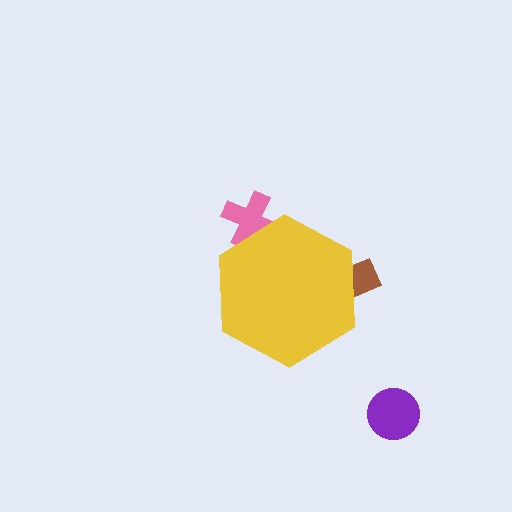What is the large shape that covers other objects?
A yellow hexagon.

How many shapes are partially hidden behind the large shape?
2 shapes are partially hidden.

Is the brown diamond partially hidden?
Yes, the brown diamond is partially hidden behind the yellow hexagon.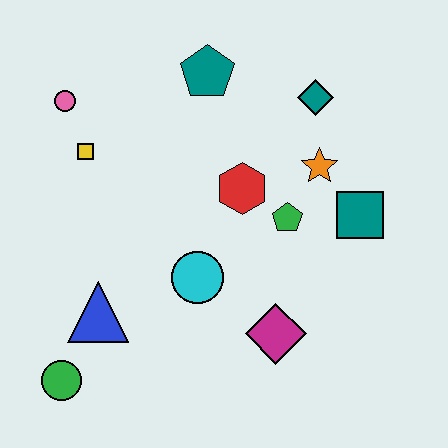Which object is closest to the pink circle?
The yellow square is closest to the pink circle.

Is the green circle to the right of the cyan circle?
No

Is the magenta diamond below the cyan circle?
Yes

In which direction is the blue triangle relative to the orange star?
The blue triangle is to the left of the orange star.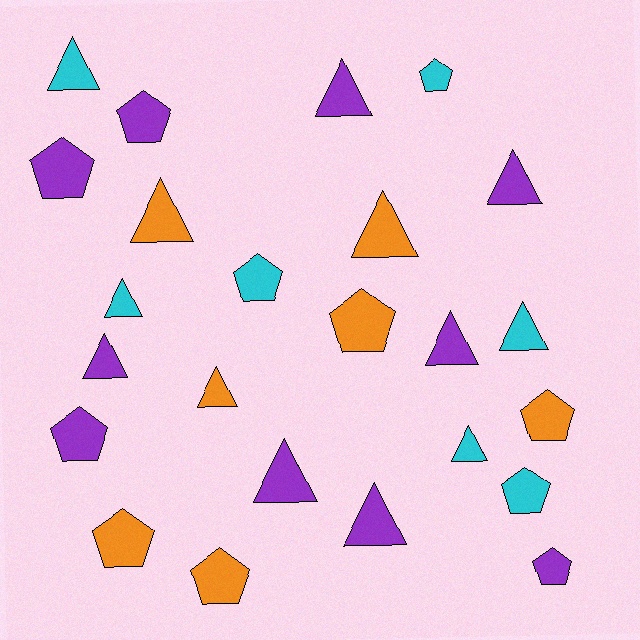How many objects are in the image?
There are 24 objects.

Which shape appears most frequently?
Triangle, with 13 objects.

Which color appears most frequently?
Purple, with 10 objects.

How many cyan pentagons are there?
There are 3 cyan pentagons.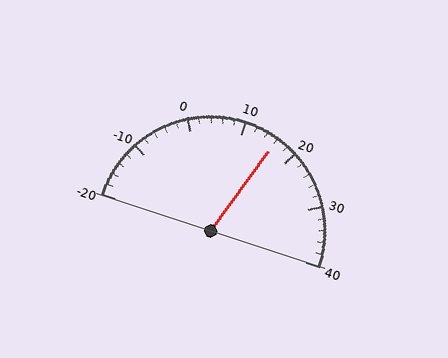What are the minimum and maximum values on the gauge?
The gauge ranges from -20 to 40.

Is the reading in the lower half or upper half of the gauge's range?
The reading is in the upper half of the range (-20 to 40).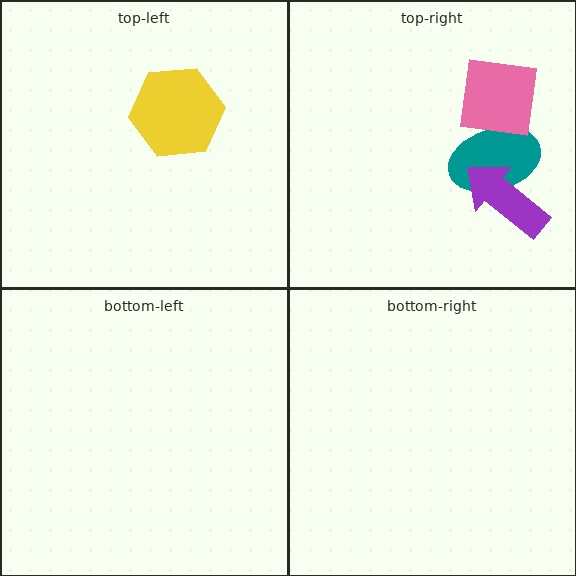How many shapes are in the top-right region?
3.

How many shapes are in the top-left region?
1.